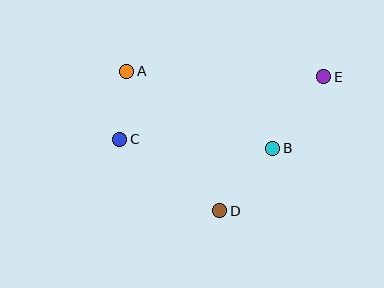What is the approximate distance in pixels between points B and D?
The distance between B and D is approximately 82 pixels.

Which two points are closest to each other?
Points A and C are closest to each other.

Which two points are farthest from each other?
Points C and E are farthest from each other.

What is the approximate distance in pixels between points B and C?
The distance between B and C is approximately 153 pixels.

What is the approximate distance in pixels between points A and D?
The distance between A and D is approximately 168 pixels.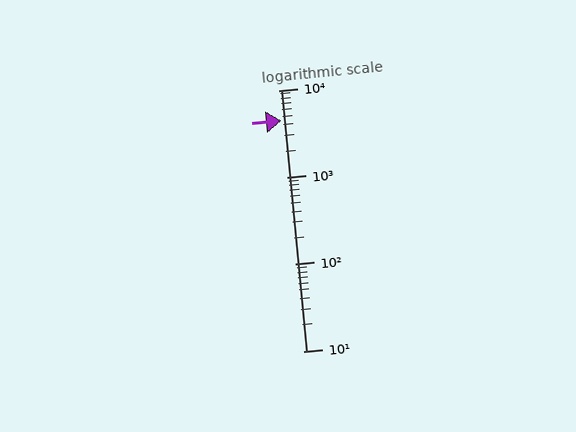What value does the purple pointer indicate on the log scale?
The pointer indicates approximately 4500.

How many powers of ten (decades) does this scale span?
The scale spans 3 decades, from 10 to 10000.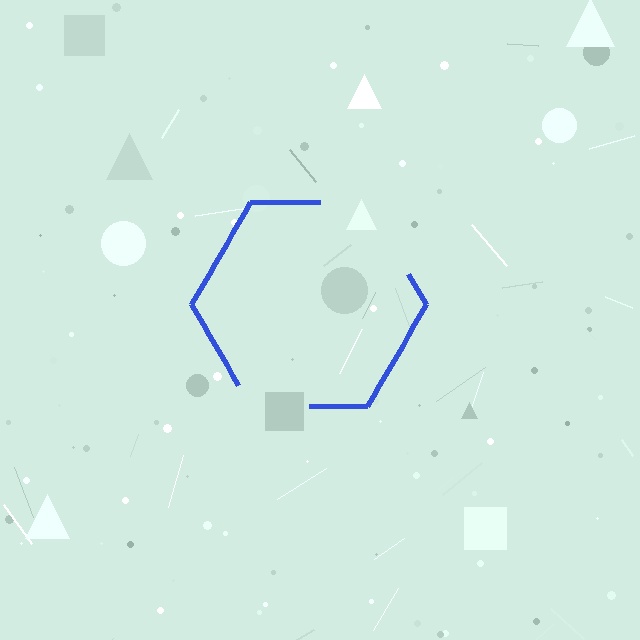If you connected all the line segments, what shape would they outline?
They would outline a hexagon.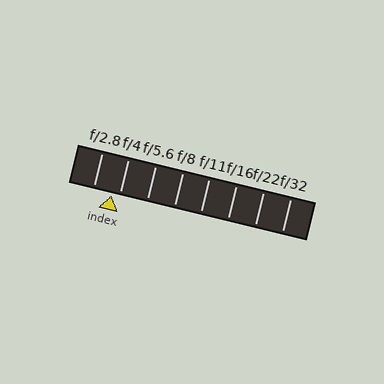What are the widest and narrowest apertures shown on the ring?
The widest aperture shown is f/2.8 and the narrowest is f/32.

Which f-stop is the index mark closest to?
The index mark is closest to f/4.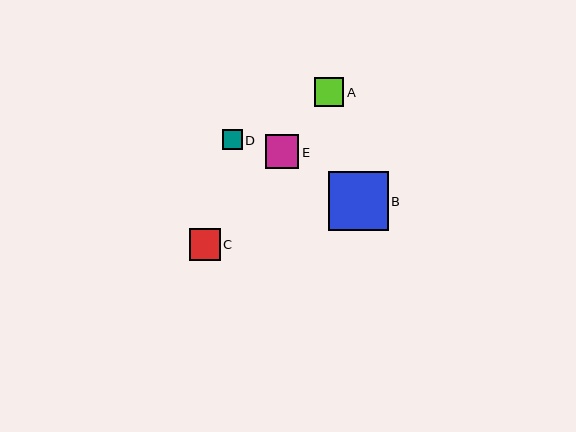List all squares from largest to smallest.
From largest to smallest: B, E, C, A, D.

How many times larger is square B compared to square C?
Square B is approximately 1.9 times the size of square C.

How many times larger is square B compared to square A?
Square B is approximately 2.0 times the size of square A.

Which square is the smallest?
Square D is the smallest with a size of approximately 20 pixels.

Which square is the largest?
Square B is the largest with a size of approximately 59 pixels.